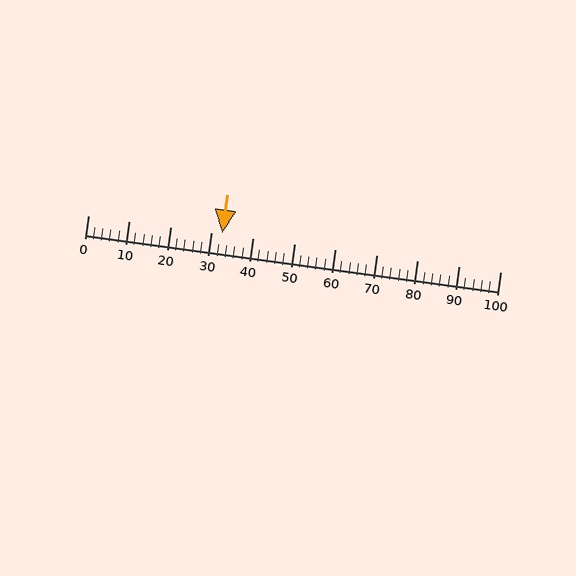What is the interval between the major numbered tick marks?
The major tick marks are spaced 10 units apart.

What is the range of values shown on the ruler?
The ruler shows values from 0 to 100.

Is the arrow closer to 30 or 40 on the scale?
The arrow is closer to 30.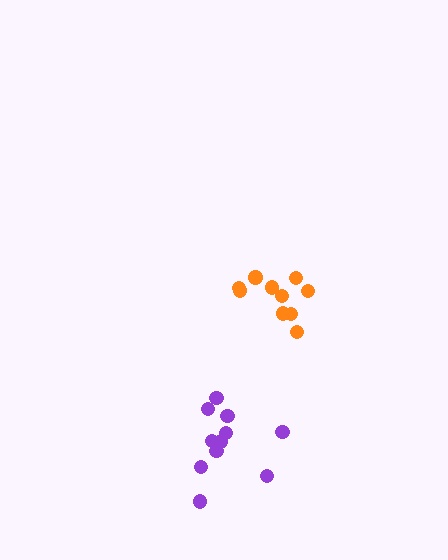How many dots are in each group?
Group 1: 11 dots, Group 2: 10 dots (21 total).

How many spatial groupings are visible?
There are 2 spatial groupings.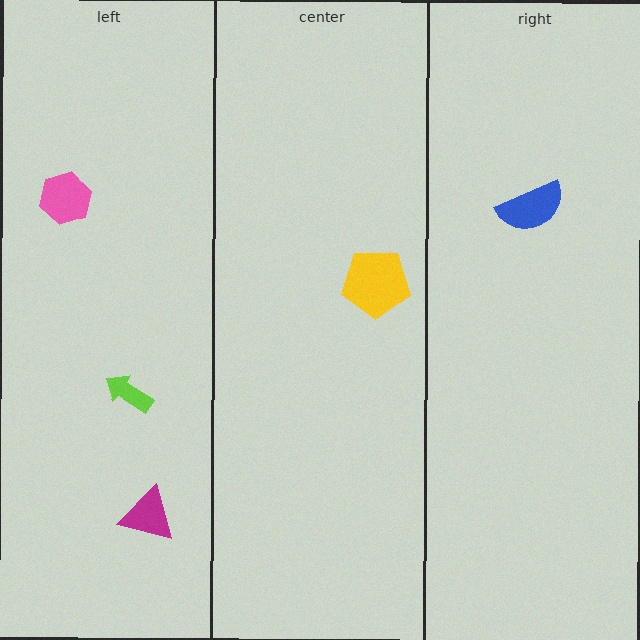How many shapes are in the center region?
1.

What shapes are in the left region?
The pink hexagon, the magenta triangle, the lime arrow.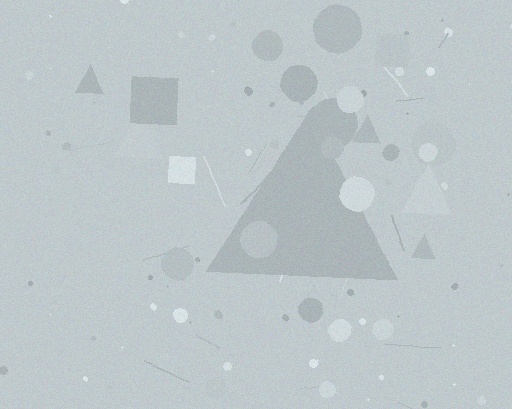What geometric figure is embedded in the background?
A triangle is embedded in the background.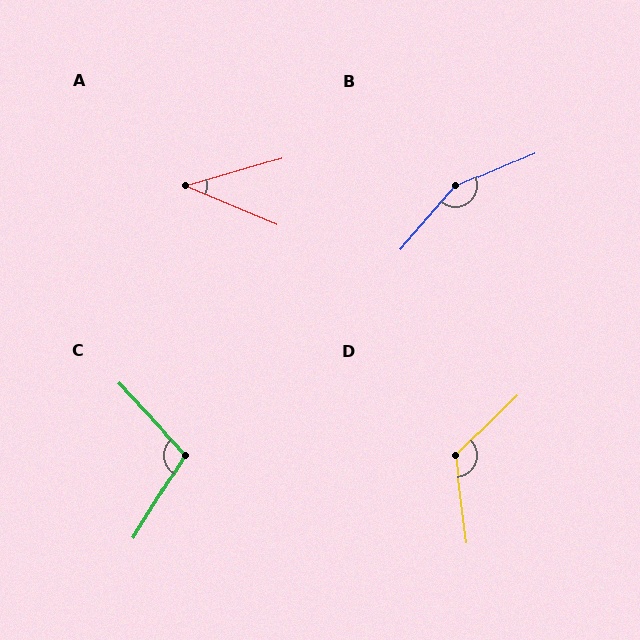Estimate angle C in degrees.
Approximately 105 degrees.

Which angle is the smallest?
A, at approximately 39 degrees.